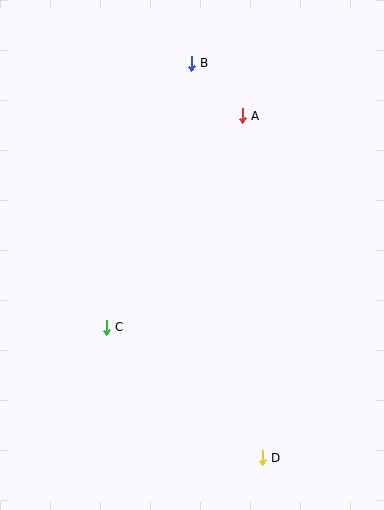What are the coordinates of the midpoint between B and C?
The midpoint between B and C is at (149, 195).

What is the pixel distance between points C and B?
The distance between C and B is 277 pixels.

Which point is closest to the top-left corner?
Point B is closest to the top-left corner.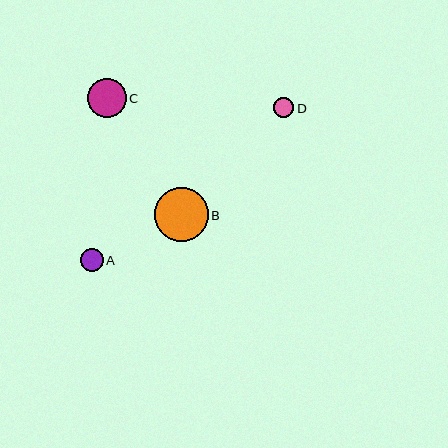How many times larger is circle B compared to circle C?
Circle B is approximately 1.4 times the size of circle C.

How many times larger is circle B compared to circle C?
Circle B is approximately 1.4 times the size of circle C.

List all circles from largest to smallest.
From largest to smallest: B, C, A, D.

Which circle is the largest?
Circle B is the largest with a size of approximately 54 pixels.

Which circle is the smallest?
Circle D is the smallest with a size of approximately 20 pixels.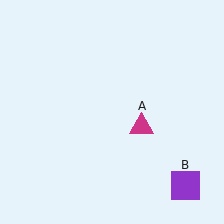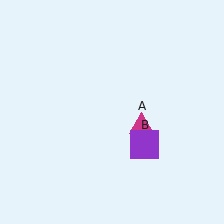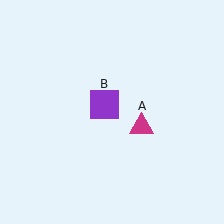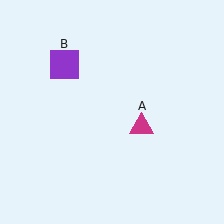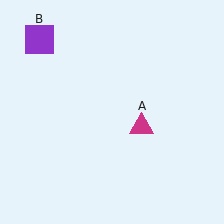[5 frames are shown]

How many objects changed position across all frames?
1 object changed position: purple square (object B).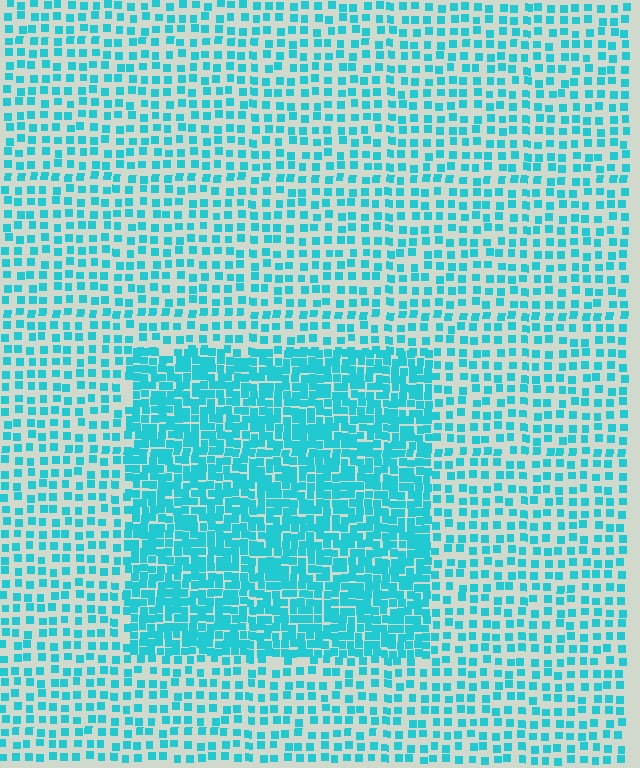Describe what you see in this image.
The image contains small cyan elements arranged at two different densities. A rectangle-shaped region is visible where the elements are more densely packed than the surrounding area.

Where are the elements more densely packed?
The elements are more densely packed inside the rectangle boundary.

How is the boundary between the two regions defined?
The boundary is defined by a change in element density (approximately 2.2x ratio). All elements are the same color, size, and shape.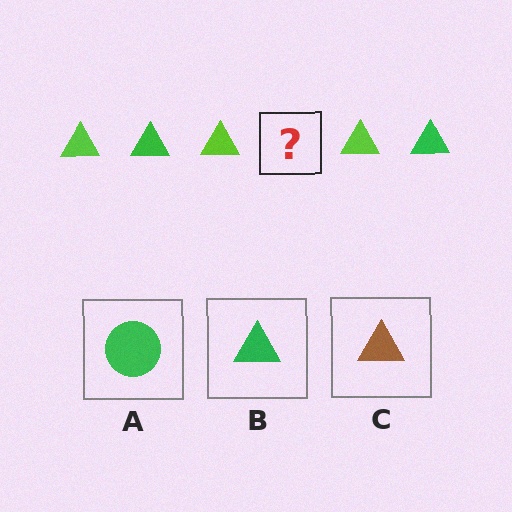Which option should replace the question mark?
Option B.